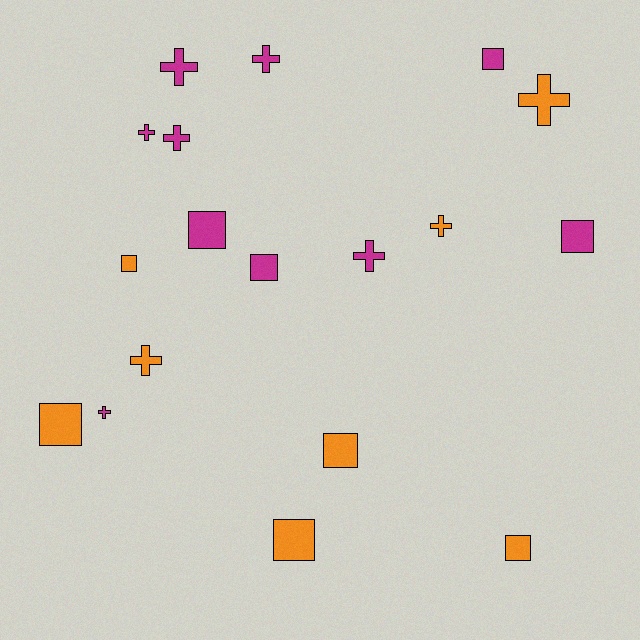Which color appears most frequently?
Magenta, with 10 objects.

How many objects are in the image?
There are 18 objects.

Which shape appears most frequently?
Square, with 9 objects.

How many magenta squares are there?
There are 4 magenta squares.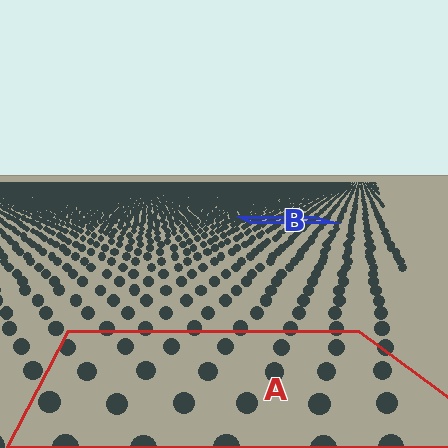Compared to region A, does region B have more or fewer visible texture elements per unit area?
Region B has more texture elements per unit area — they are packed more densely because it is farther away.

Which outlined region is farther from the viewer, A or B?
Region B is farther from the viewer — the texture elements inside it appear smaller and more densely packed.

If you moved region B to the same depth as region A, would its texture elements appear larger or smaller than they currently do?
They would appear larger. At a closer depth, the same texture elements are projected at a bigger on-screen size.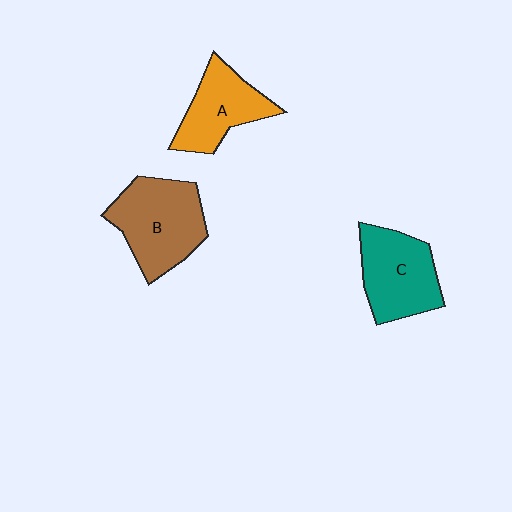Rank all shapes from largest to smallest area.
From largest to smallest: B (brown), C (teal), A (orange).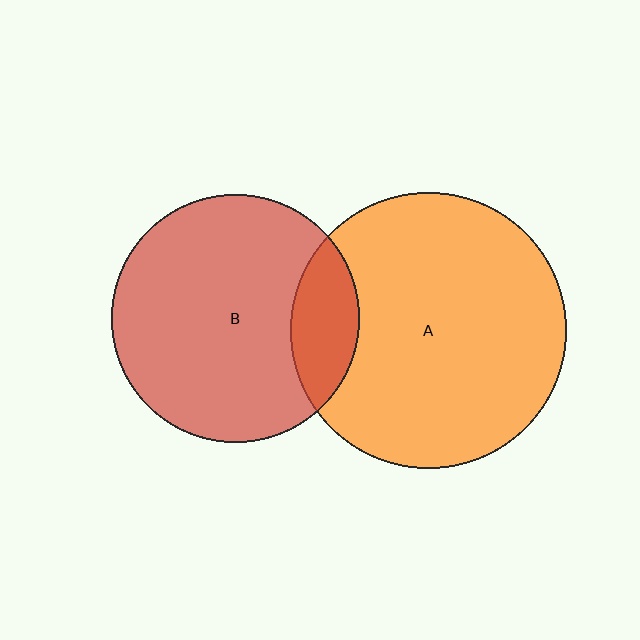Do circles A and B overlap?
Yes.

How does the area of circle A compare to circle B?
Approximately 1.2 times.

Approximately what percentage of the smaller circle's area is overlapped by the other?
Approximately 15%.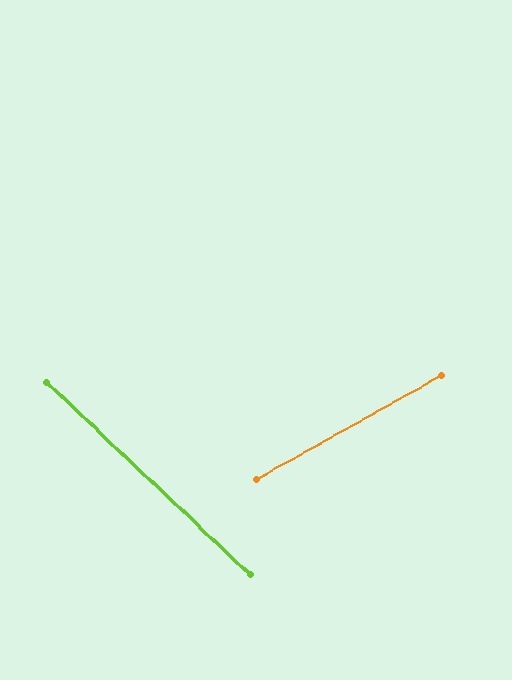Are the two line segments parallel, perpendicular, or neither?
Neither parallel nor perpendicular — they differ by about 73°.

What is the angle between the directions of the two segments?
Approximately 73 degrees.